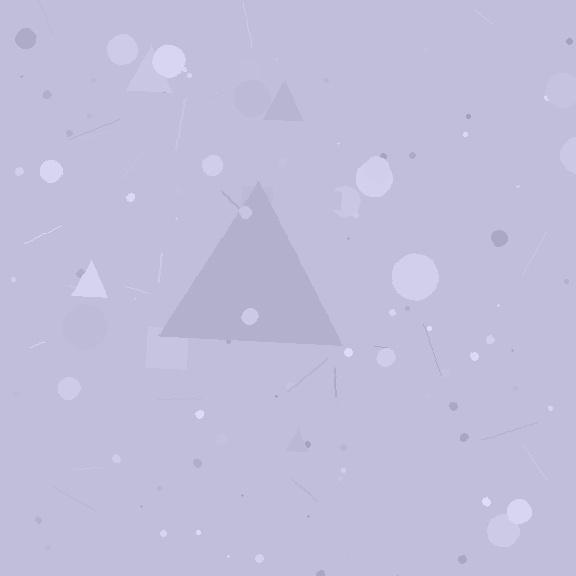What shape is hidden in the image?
A triangle is hidden in the image.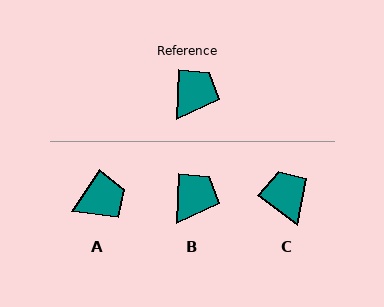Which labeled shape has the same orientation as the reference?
B.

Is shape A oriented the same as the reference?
No, it is off by about 32 degrees.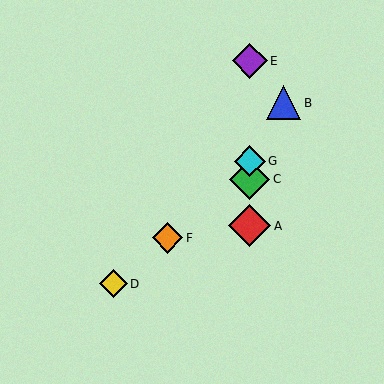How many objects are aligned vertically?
4 objects (A, C, E, G) are aligned vertically.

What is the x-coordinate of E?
Object E is at x≈250.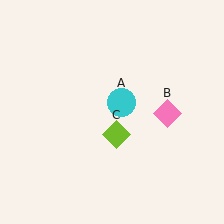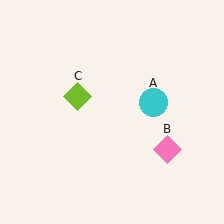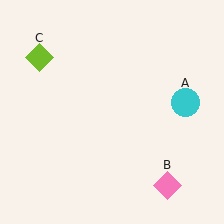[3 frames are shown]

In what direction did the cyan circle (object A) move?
The cyan circle (object A) moved right.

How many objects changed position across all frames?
3 objects changed position: cyan circle (object A), pink diamond (object B), lime diamond (object C).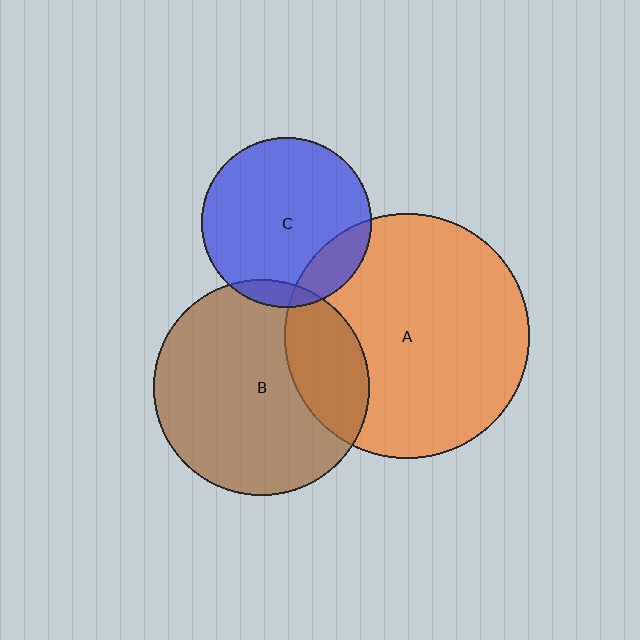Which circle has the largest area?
Circle A (orange).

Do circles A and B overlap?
Yes.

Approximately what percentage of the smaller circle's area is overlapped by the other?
Approximately 25%.